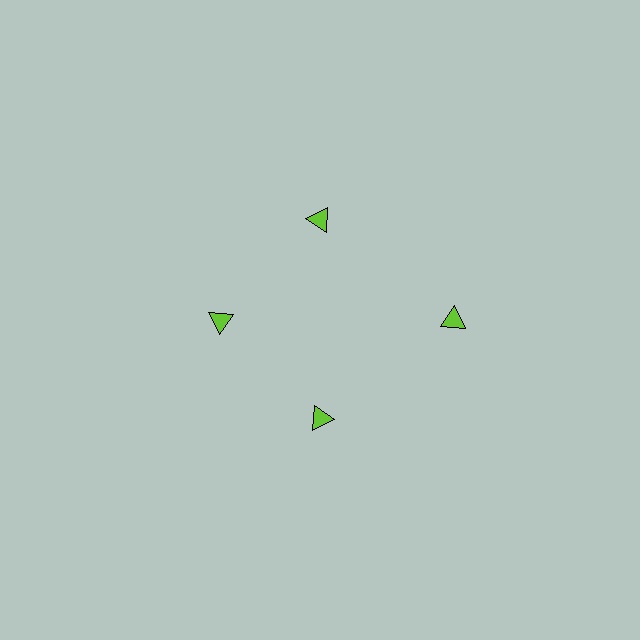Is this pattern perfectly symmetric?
No. The 4 lime triangles are arranged in a ring, but one element near the 3 o'clock position is pushed outward from the center, breaking the 4-fold rotational symmetry.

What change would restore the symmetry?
The symmetry would be restored by moving it inward, back onto the ring so that all 4 triangles sit at equal angles and equal distance from the center.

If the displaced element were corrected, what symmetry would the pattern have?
It would have 4-fold rotational symmetry — the pattern would map onto itself every 90 degrees.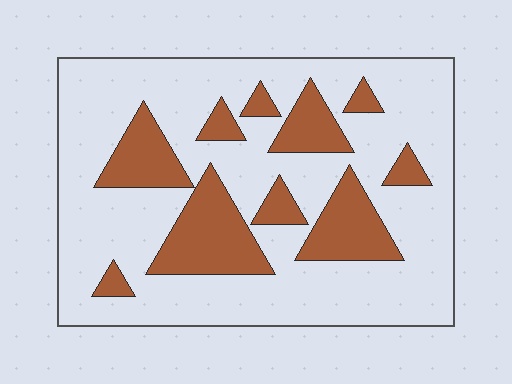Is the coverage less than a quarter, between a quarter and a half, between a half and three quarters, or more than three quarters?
Between a quarter and a half.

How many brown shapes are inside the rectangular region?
10.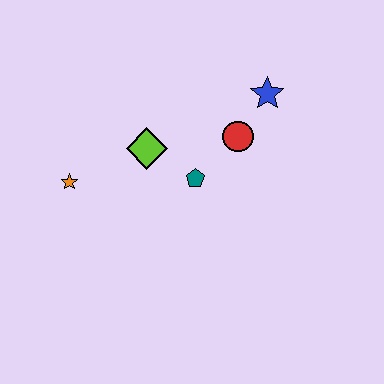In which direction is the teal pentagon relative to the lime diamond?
The teal pentagon is to the right of the lime diamond.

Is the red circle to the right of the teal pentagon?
Yes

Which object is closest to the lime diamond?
The teal pentagon is closest to the lime diamond.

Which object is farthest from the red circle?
The orange star is farthest from the red circle.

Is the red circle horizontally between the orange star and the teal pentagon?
No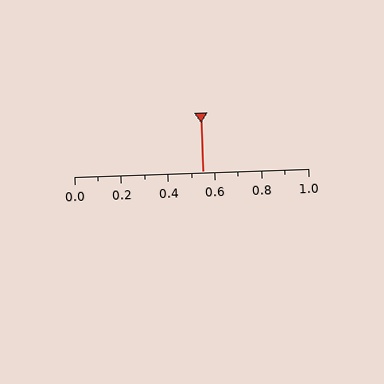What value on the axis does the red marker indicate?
The marker indicates approximately 0.55.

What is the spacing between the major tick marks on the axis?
The major ticks are spaced 0.2 apart.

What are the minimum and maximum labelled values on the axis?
The axis runs from 0.0 to 1.0.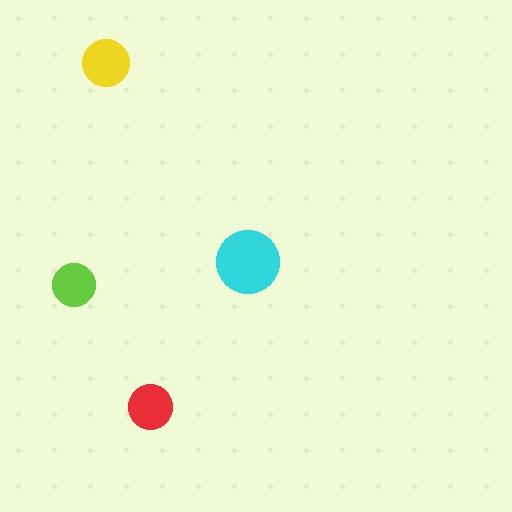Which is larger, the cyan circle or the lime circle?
The cyan one.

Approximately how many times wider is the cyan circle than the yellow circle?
About 1.5 times wider.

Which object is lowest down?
The red circle is bottommost.